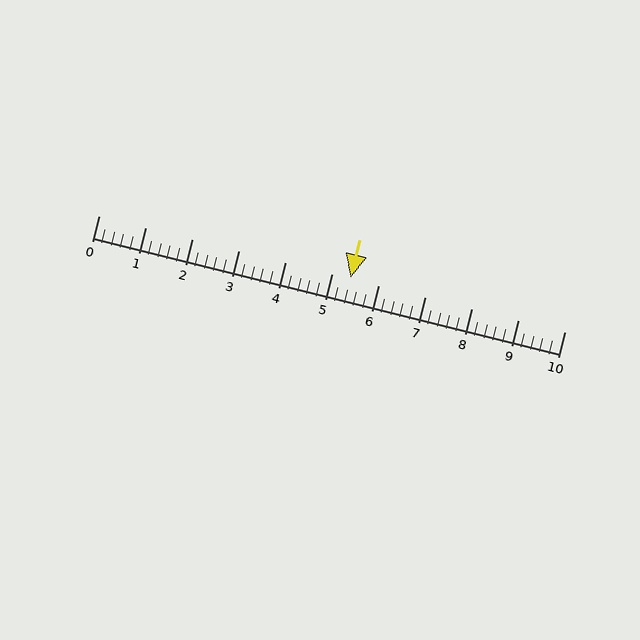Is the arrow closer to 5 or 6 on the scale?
The arrow is closer to 5.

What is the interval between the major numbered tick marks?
The major tick marks are spaced 1 units apart.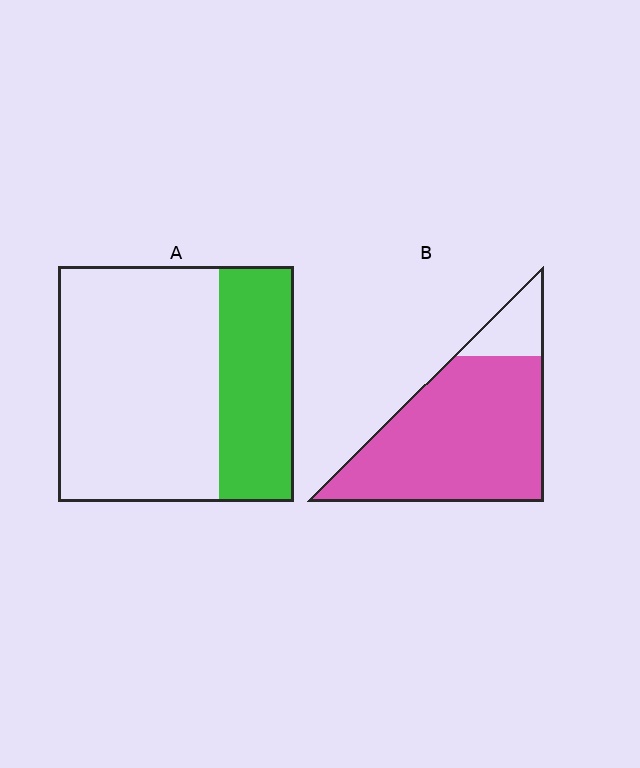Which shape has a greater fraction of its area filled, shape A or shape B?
Shape B.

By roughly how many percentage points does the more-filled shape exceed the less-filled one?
By roughly 55 percentage points (B over A).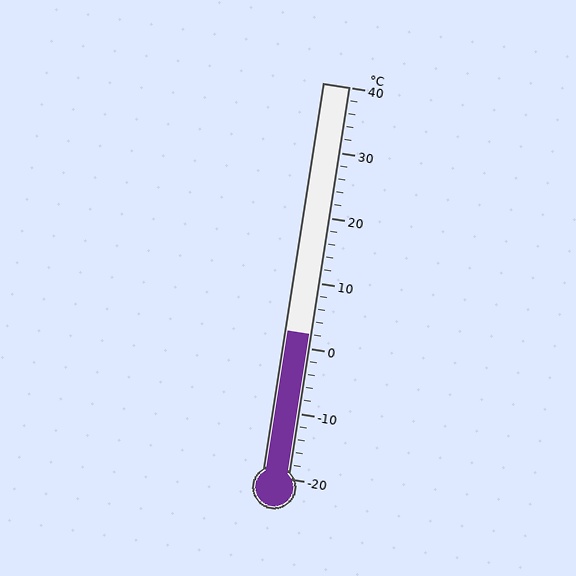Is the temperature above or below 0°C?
The temperature is above 0°C.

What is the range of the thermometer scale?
The thermometer scale ranges from -20°C to 40°C.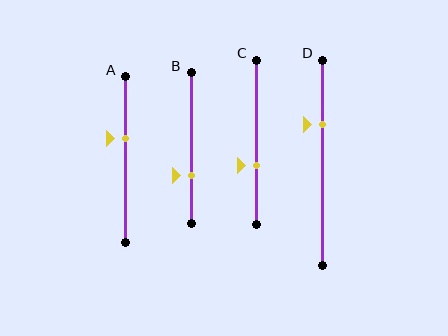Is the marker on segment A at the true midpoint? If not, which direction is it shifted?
No, the marker on segment A is shifted upward by about 13% of the segment length.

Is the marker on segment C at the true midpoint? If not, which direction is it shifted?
No, the marker on segment C is shifted downward by about 14% of the segment length.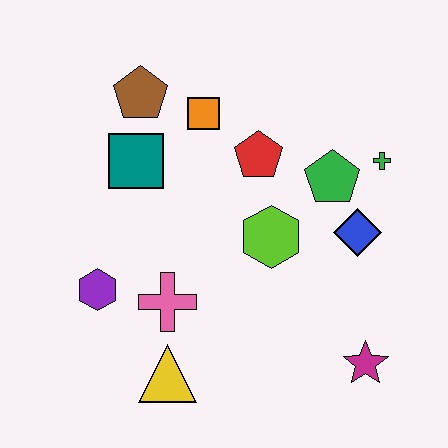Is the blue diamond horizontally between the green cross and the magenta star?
No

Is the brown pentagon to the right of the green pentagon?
No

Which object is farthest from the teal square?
The magenta star is farthest from the teal square.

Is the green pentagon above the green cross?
No